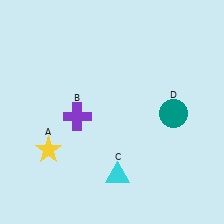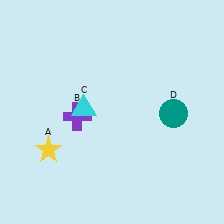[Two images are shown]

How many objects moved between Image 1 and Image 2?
1 object moved between the two images.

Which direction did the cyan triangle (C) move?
The cyan triangle (C) moved up.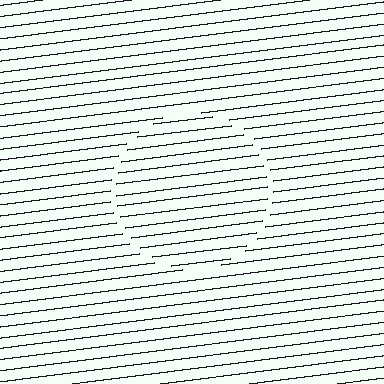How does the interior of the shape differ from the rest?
The interior of the shape contains the same grating, shifted by half a period — the contour is defined by the phase discontinuity where line-ends from the inner and outer gratings abut.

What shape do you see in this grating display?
An illusory circle. The interior of the shape contains the same grating, shifted by half a period — the contour is defined by the phase discontinuity where line-ends from the inner and outer gratings abut.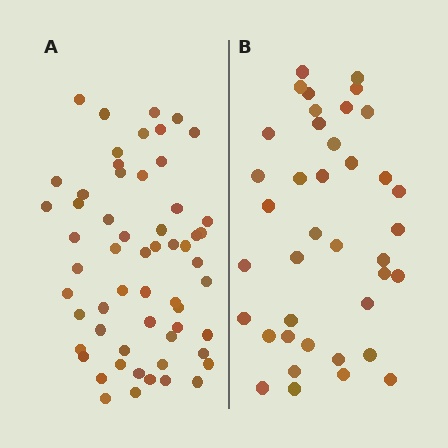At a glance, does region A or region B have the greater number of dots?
Region A (the left region) has more dots.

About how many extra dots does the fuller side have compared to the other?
Region A has approximately 20 more dots than region B.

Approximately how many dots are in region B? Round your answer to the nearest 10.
About 40 dots. (The exact count is 39, which rounds to 40.)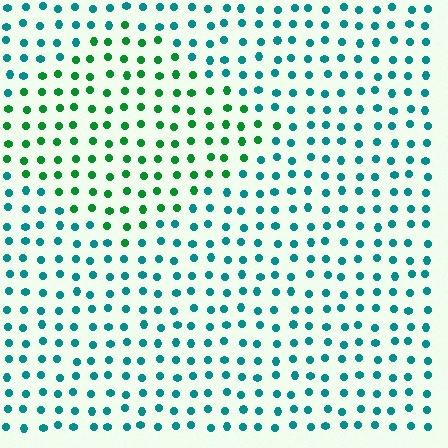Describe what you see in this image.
The image is filled with small teal elements in a uniform arrangement. A diamond-shaped region is visible where the elements are tinted to a slightly different hue, forming a subtle color boundary.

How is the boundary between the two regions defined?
The boundary is defined purely by a slight shift in hue (about 42 degrees). Spacing, size, and orientation are identical on both sides.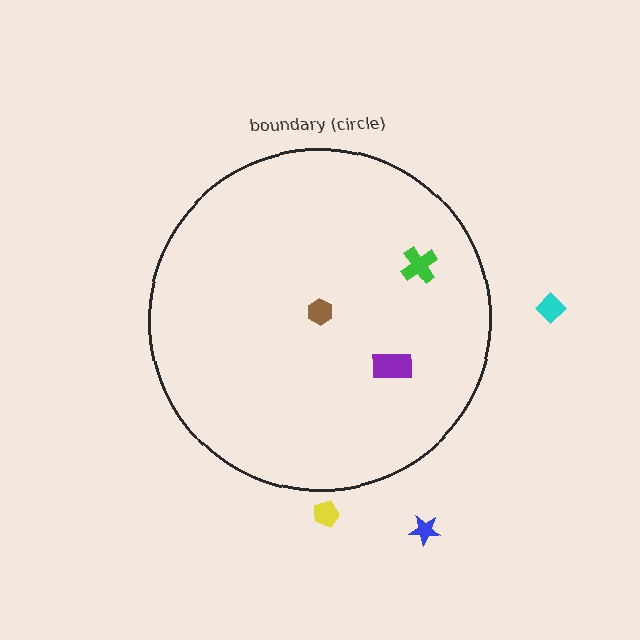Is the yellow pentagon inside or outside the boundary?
Outside.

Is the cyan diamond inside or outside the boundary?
Outside.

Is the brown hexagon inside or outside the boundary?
Inside.